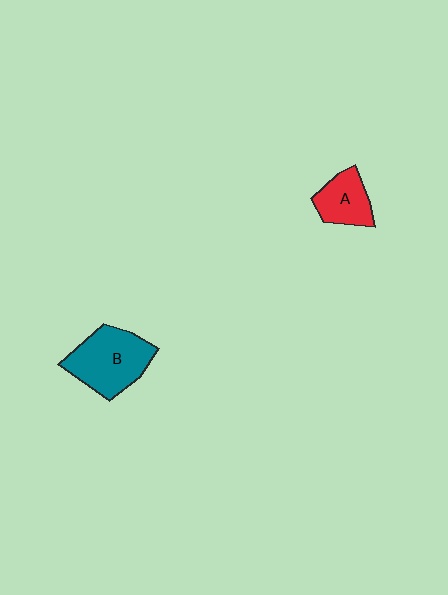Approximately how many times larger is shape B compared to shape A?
Approximately 1.7 times.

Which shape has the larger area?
Shape B (teal).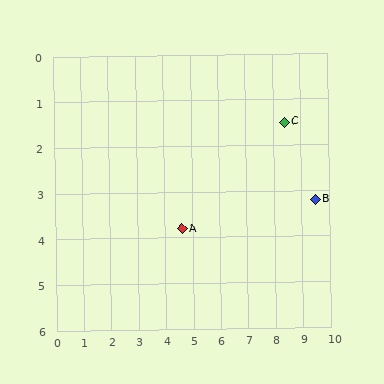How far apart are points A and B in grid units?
Points A and B are about 4.9 grid units apart.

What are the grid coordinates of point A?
Point A is at approximately (4.6, 3.8).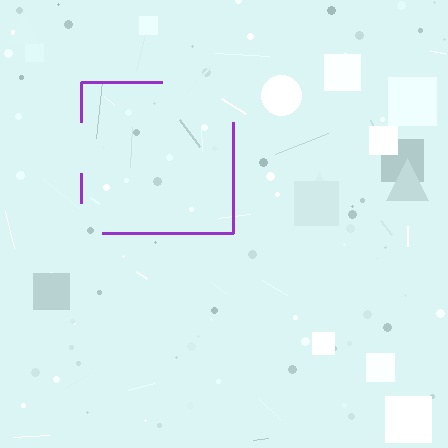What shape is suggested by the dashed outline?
The dashed outline suggests a square.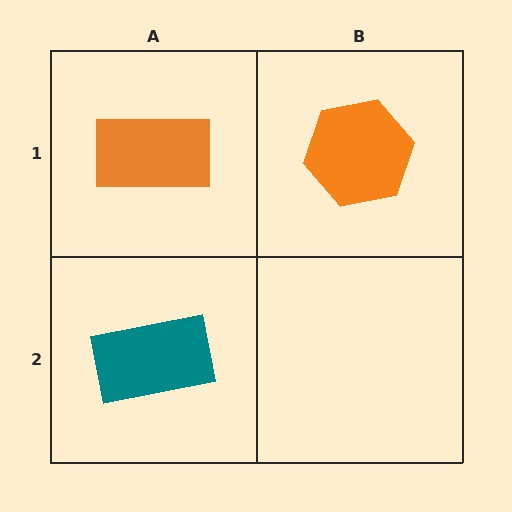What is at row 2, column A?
A teal rectangle.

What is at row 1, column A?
An orange rectangle.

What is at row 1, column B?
An orange hexagon.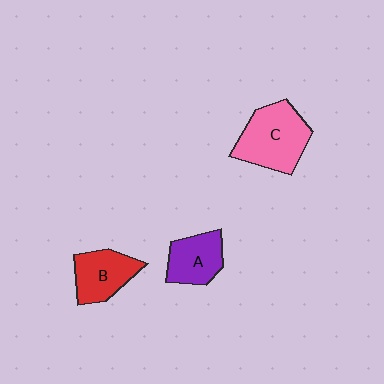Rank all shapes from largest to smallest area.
From largest to smallest: C (pink), B (red), A (purple).